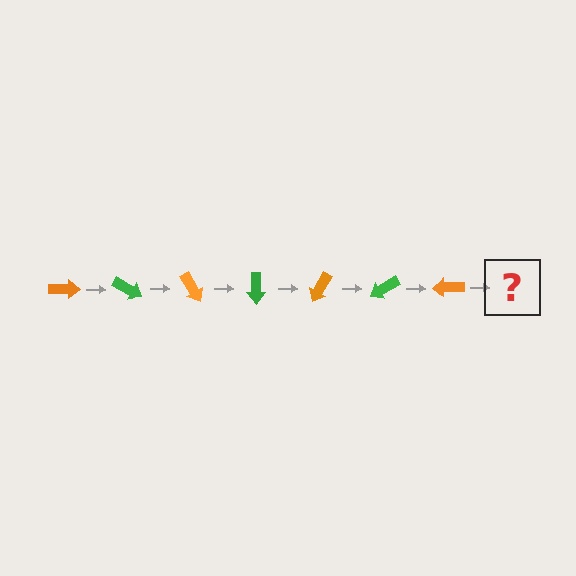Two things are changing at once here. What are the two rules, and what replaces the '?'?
The two rules are that it rotates 30 degrees each step and the color cycles through orange and green. The '?' should be a green arrow, rotated 210 degrees from the start.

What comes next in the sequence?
The next element should be a green arrow, rotated 210 degrees from the start.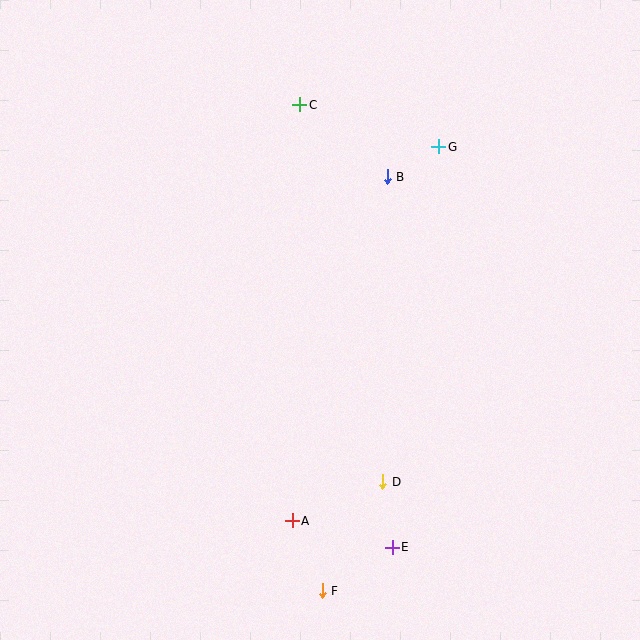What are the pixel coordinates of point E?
Point E is at (392, 547).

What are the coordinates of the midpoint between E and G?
The midpoint between E and G is at (415, 347).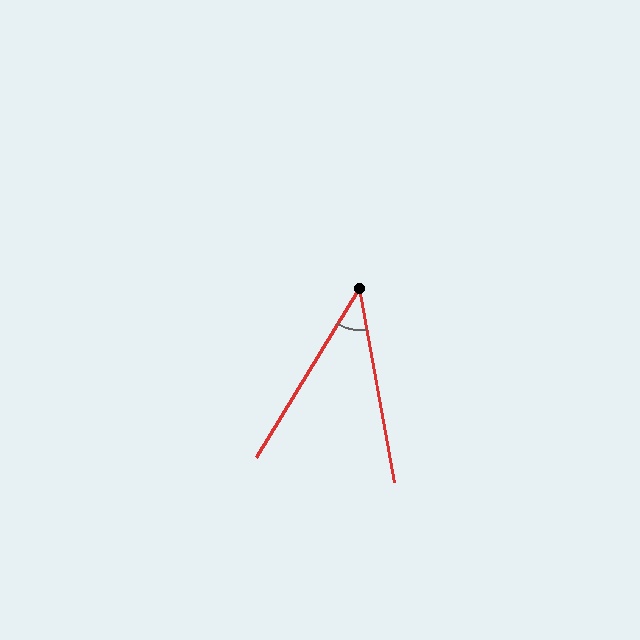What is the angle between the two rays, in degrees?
Approximately 41 degrees.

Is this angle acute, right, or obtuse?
It is acute.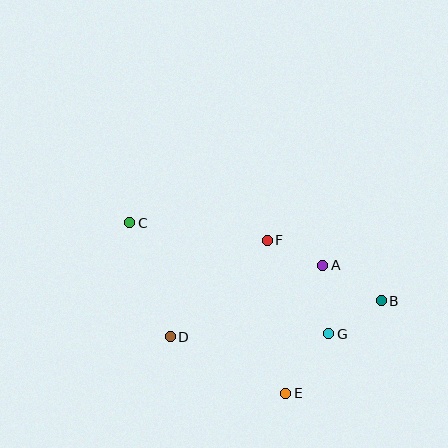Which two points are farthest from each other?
Points B and C are farthest from each other.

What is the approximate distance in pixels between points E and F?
The distance between E and F is approximately 154 pixels.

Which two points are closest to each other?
Points A and F are closest to each other.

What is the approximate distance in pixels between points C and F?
The distance between C and F is approximately 139 pixels.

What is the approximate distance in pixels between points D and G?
The distance between D and G is approximately 159 pixels.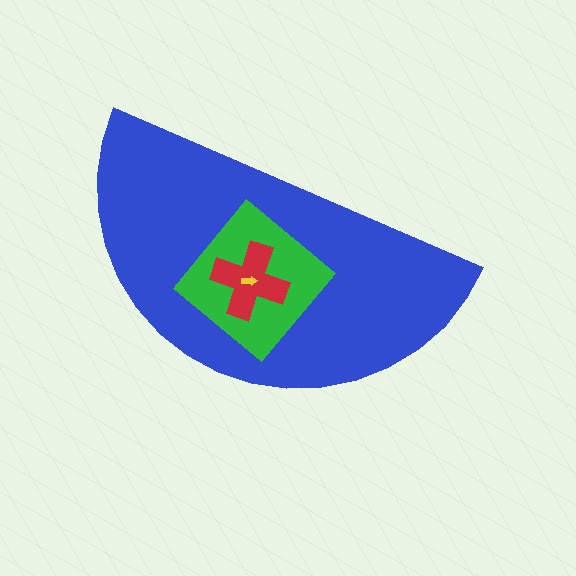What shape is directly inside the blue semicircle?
The green diamond.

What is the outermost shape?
The blue semicircle.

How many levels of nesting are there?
4.